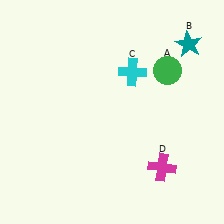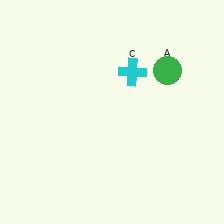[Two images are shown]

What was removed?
The magenta cross (D), the teal star (B) were removed in Image 2.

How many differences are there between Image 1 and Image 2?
There are 2 differences between the two images.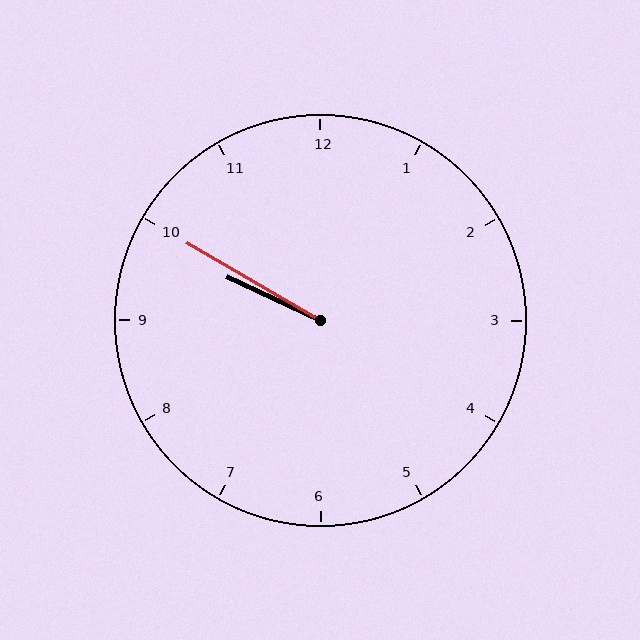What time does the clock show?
9:50.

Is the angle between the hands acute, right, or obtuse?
It is acute.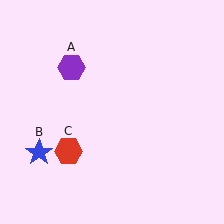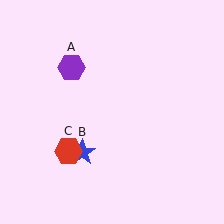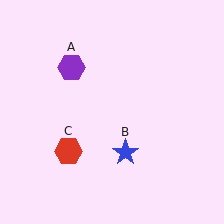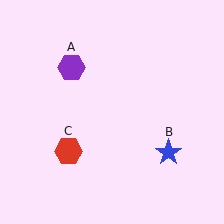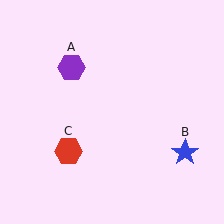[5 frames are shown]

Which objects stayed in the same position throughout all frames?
Purple hexagon (object A) and red hexagon (object C) remained stationary.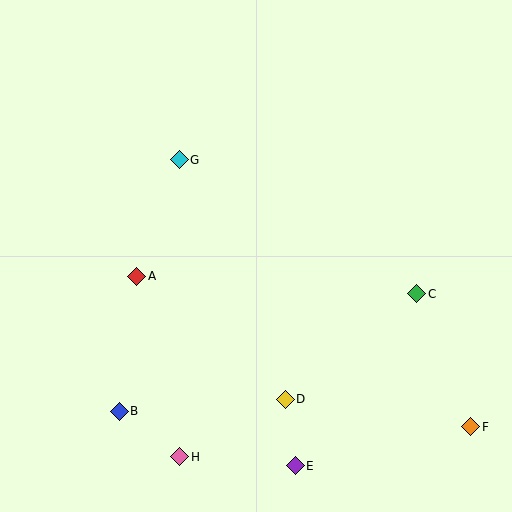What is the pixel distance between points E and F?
The distance between E and F is 180 pixels.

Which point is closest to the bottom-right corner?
Point F is closest to the bottom-right corner.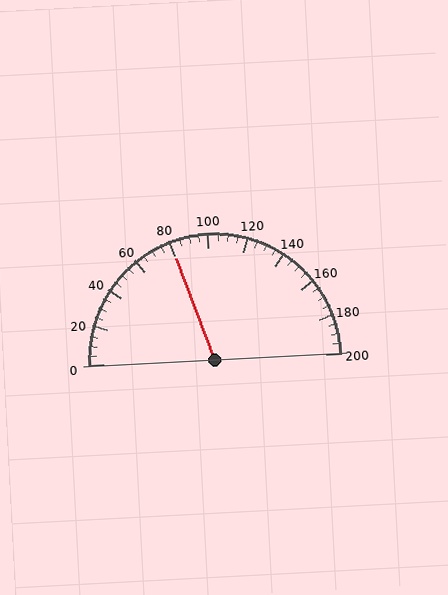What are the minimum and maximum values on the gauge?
The gauge ranges from 0 to 200.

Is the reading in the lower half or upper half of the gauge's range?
The reading is in the lower half of the range (0 to 200).